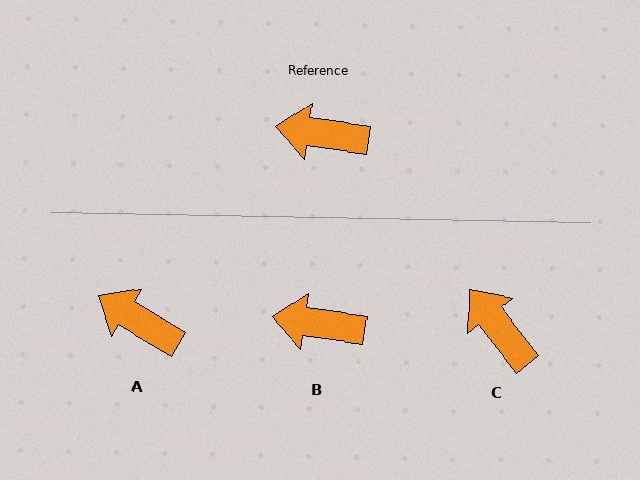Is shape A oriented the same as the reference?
No, it is off by about 23 degrees.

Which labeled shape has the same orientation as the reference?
B.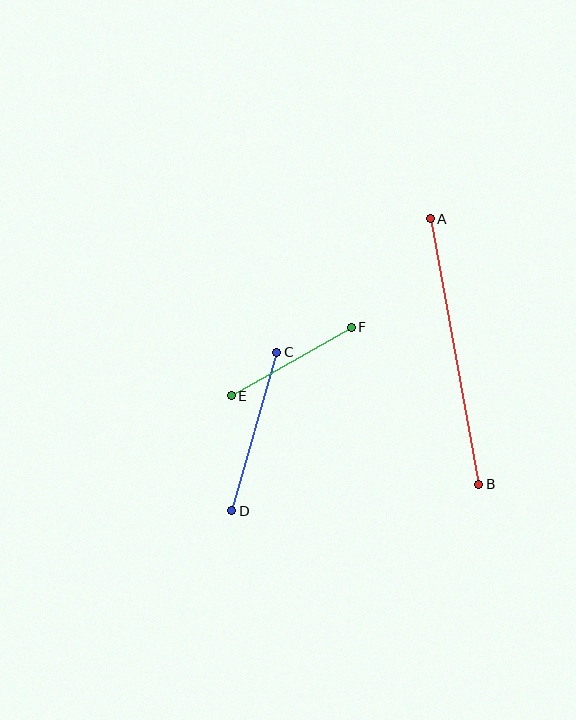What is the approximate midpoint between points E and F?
The midpoint is at approximately (291, 362) pixels.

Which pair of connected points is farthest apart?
Points A and B are farthest apart.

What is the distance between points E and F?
The distance is approximately 138 pixels.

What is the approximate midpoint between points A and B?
The midpoint is at approximately (455, 351) pixels.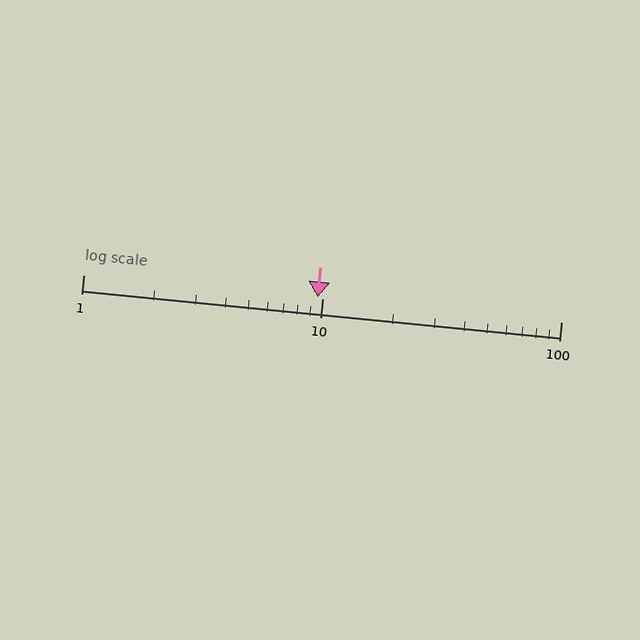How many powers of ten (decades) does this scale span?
The scale spans 2 decades, from 1 to 100.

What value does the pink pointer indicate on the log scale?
The pointer indicates approximately 9.6.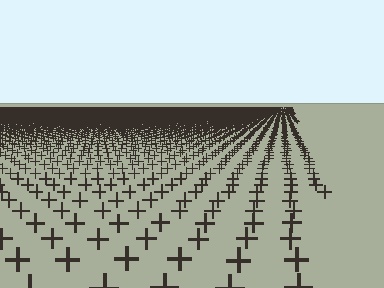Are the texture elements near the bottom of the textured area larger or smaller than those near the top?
Larger. Near the bottom, elements are closer to the viewer and appear at a bigger on-screen size.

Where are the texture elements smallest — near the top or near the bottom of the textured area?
Near the top.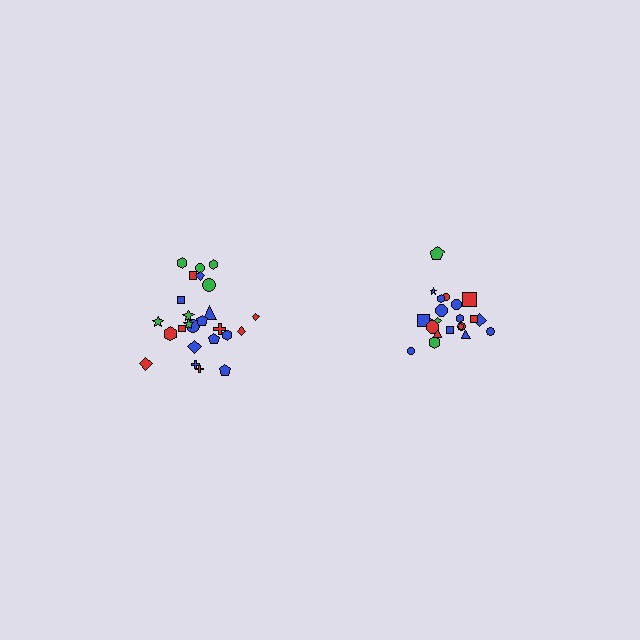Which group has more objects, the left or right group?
The left group.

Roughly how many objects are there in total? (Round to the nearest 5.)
Roughly 45 objects in total.